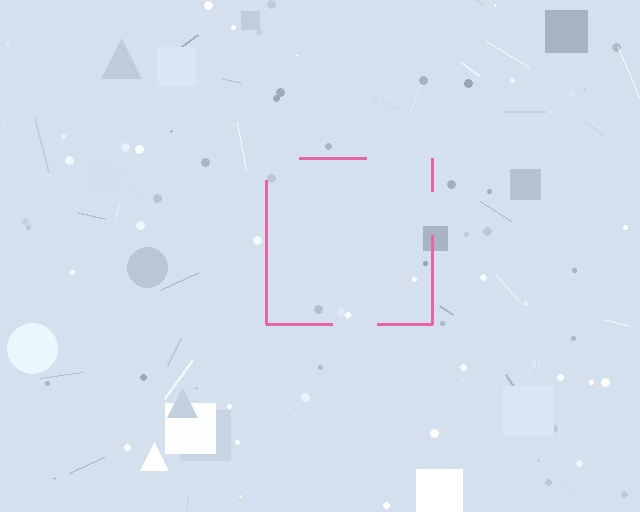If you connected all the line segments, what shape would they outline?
They would outline a square.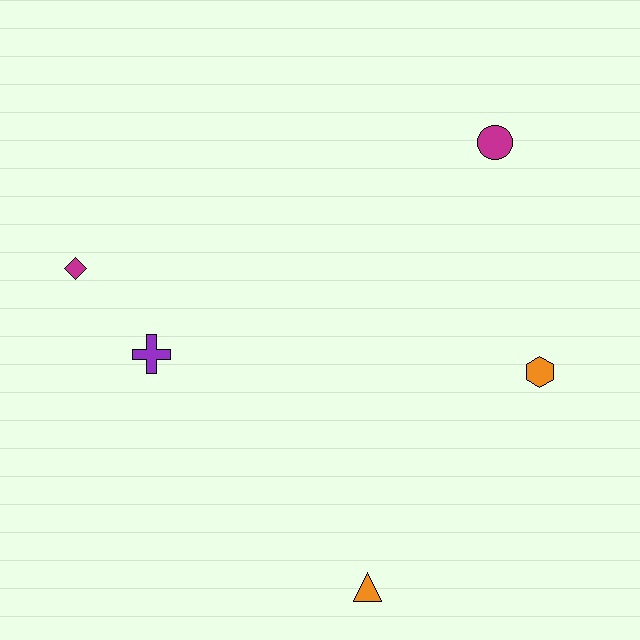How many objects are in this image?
There are 5 objects.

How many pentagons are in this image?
There are no pentagons.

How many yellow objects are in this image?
There are no yellow objects.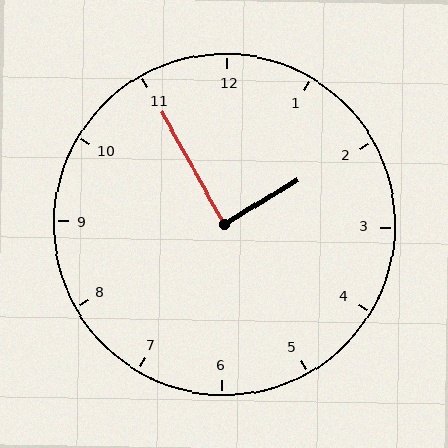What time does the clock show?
1:55.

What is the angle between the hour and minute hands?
Approximately 88 degrees.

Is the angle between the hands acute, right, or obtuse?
It is right.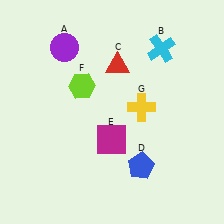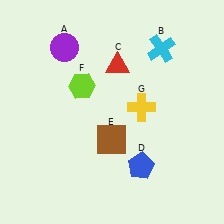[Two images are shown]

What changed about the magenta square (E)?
In Image 1, E is magenta. In Image 2, it changed to brown.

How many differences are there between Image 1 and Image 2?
There is 1 difference between the two images.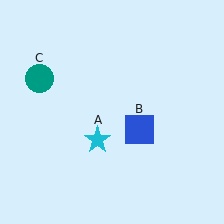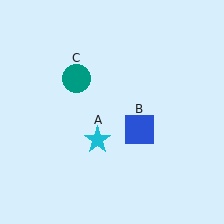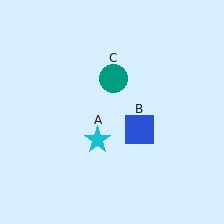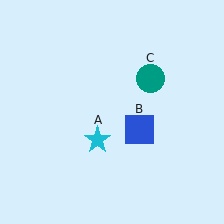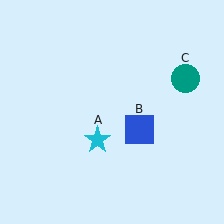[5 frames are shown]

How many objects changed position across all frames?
1 object changed position: teal circle (object C).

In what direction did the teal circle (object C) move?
The teal circle (object C) moved right.